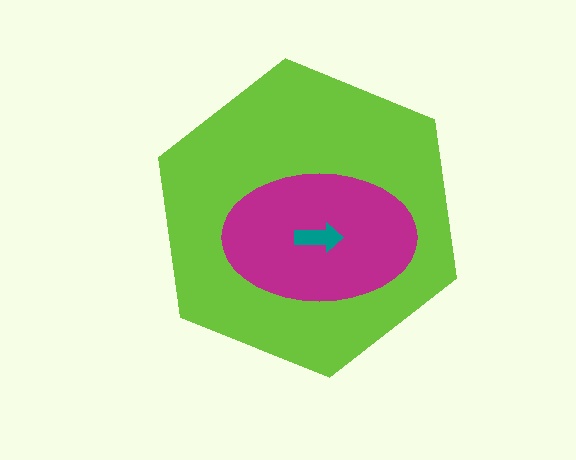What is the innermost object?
The teal arrow.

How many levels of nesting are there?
3.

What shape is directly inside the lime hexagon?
The magenta ellipse.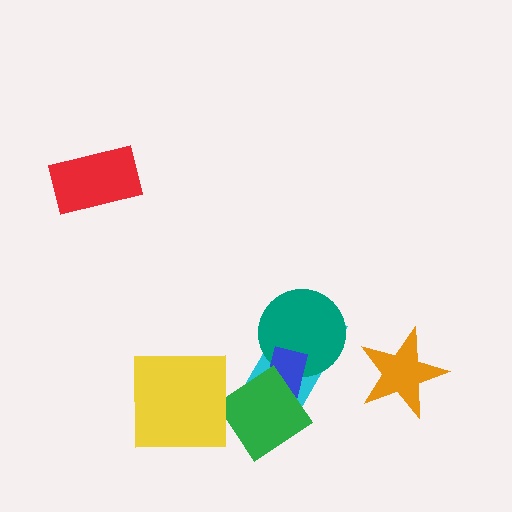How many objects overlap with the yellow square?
0 objects overlap with the yellow square.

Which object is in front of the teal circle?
The blue rectangle is in front of the teal circle.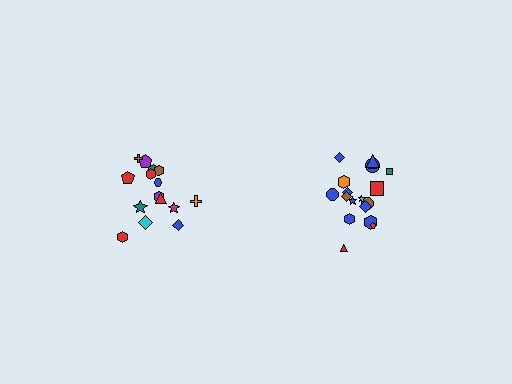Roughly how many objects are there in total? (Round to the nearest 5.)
Roughly 35 objects in total.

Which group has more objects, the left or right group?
The right group.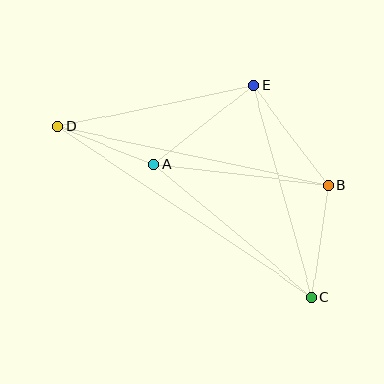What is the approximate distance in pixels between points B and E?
The distance between B and E is approximately 125 pixels.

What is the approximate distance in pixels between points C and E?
The distance between C and E is approximately 219 pixels.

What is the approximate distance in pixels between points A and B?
The distance between A and B is approximately 176 pixels.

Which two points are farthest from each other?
Points C and D are farthest from each other.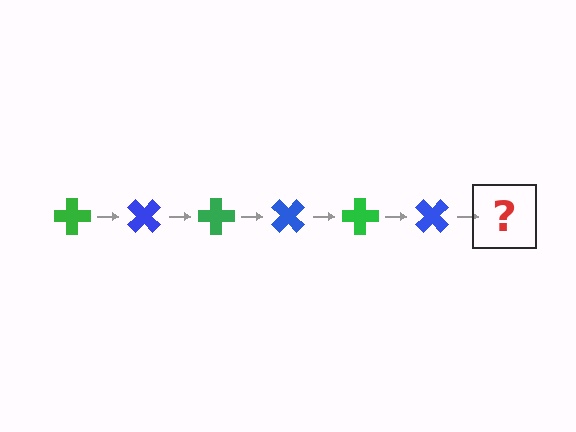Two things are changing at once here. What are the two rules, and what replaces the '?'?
The two rules are that it rotates 45 degrees each step and the color cycles through green and blue. The '?' should be a green cross, rotated 270 degrees from the start.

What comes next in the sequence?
The next element should be a green cross, rotated 270 degrees from the start.